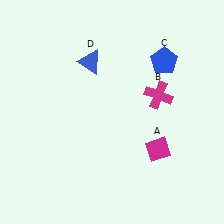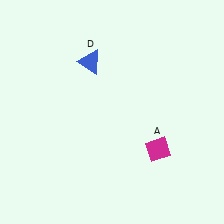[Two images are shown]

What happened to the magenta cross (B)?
The magenta cross (B) was removed in Image 2. It was in the top-right area of Image 1.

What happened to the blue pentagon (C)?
The blue pentagon (C) was removed in Image 2. It was in the top-right area of Image 1.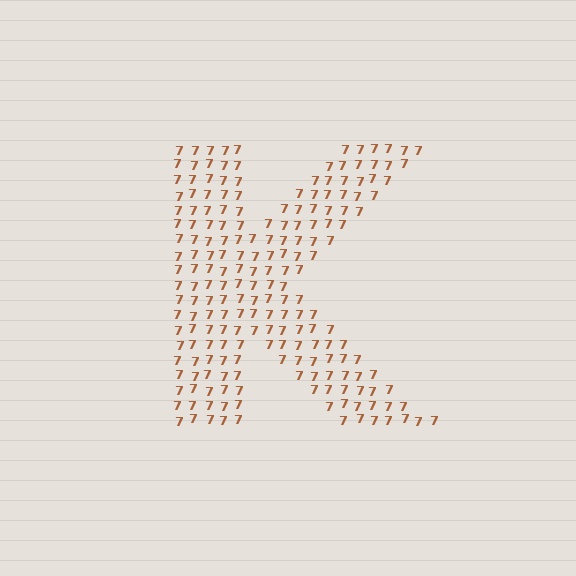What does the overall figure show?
The overall figure shows the letter K.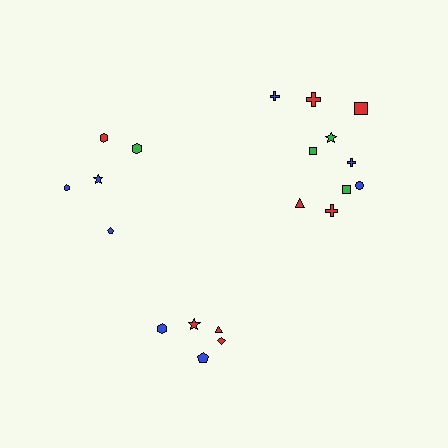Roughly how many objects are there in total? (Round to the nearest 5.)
Roughly 20 objects in total.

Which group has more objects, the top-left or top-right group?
The top-right group.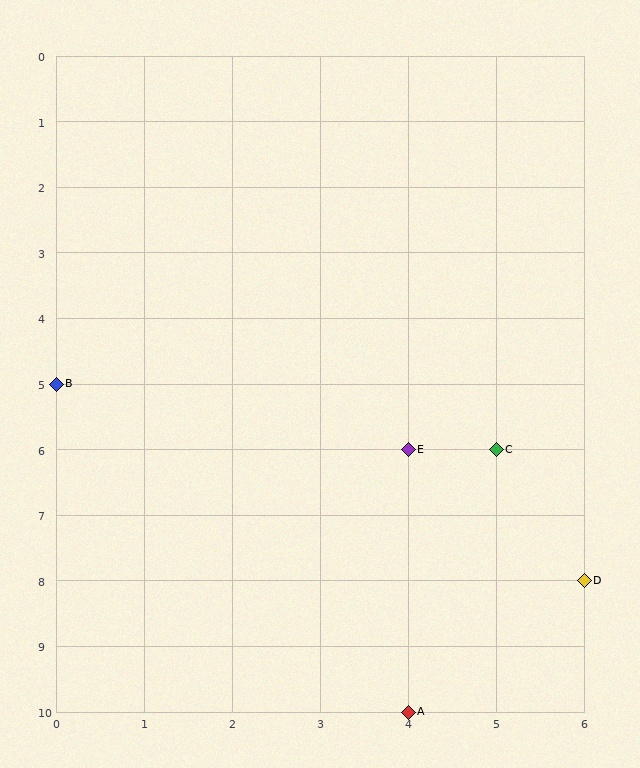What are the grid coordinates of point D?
Point D is at grid coordinates (6, 8).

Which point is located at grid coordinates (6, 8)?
Point D is at (6, 8).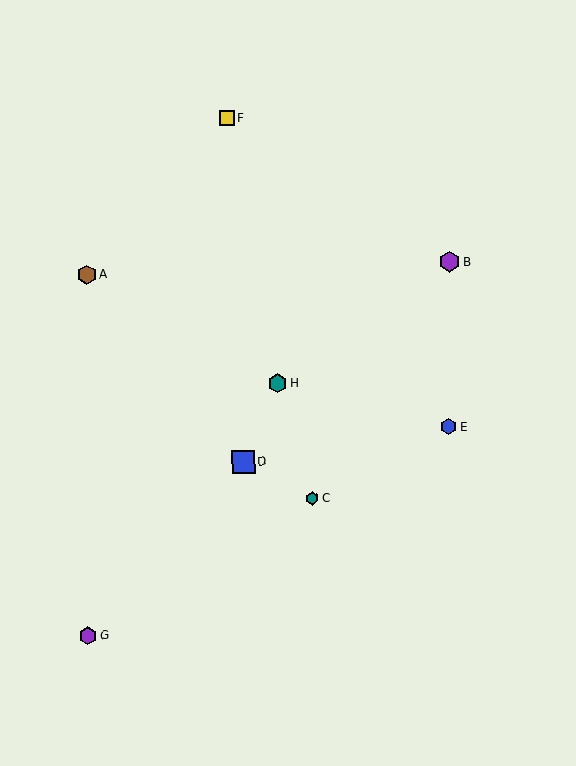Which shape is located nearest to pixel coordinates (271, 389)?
The teal hexagon (labeled H) at (277, 383) is nearest to that location.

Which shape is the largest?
The blue square (labeled D) is the largest.